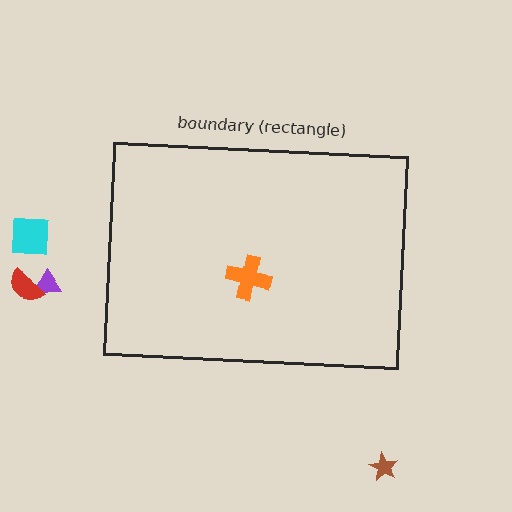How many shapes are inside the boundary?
1 inside, 4 outside.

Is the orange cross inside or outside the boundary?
Inside.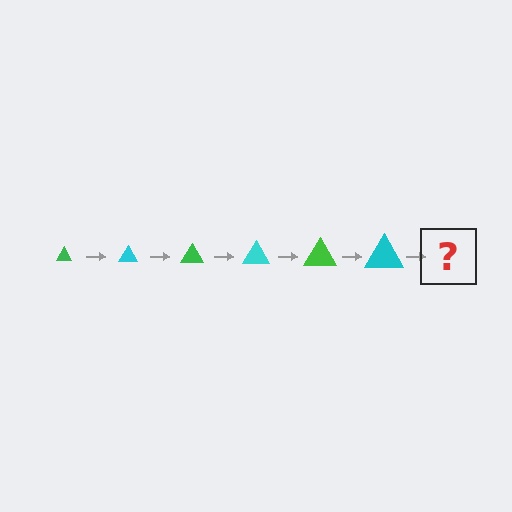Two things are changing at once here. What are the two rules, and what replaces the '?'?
The two rules are that the triangle grows larger each step and the color cycles through green and cyan. The '?' should be a green triangle, larger than the previous one.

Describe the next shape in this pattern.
It should be a green triangle, larger than the previous one.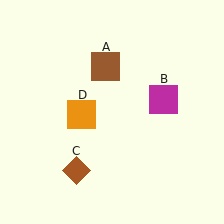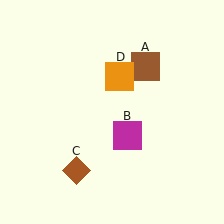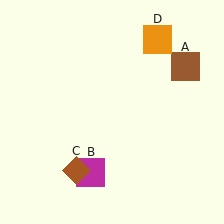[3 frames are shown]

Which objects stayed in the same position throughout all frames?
Brown diamond (object C) remained stationary.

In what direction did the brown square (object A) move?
The brown square (object A) moved right.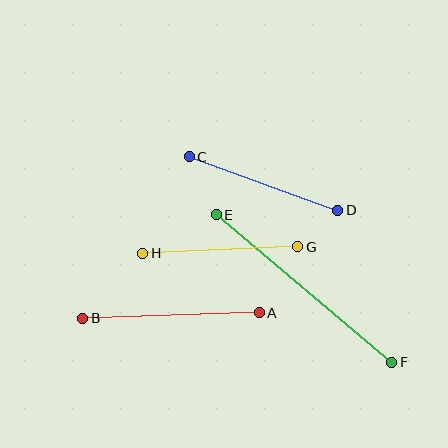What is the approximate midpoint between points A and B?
The midpoint is at approximately (171, 316) pixels.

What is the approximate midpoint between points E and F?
The midpoint is at approximately (304, 288) pixels.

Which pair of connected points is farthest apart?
Points E and F are farthest apart.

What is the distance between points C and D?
The distance is approximately 158 pixels.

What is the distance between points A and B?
The distance is approximately 177 pixels.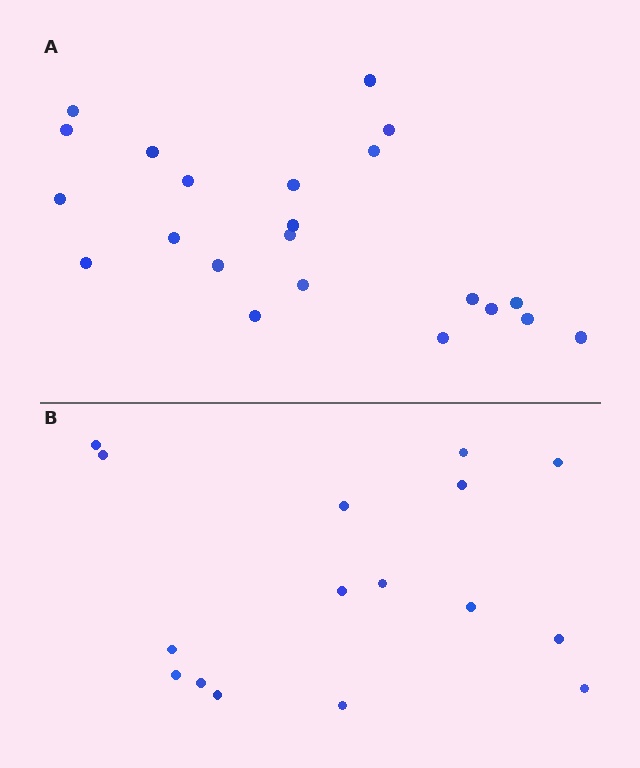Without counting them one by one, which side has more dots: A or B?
Region A (the top region) has more dots.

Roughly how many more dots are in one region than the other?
Region A has about 6 more dots than region B.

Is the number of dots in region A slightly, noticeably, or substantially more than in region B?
Region A has noticeably more, but not dramatically so. The ratio is roughly 1.4 to 1.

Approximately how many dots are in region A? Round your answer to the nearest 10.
About 20 dots. (The exact count is 22, which rounds to 20.)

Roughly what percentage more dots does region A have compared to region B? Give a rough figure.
About 40% more.